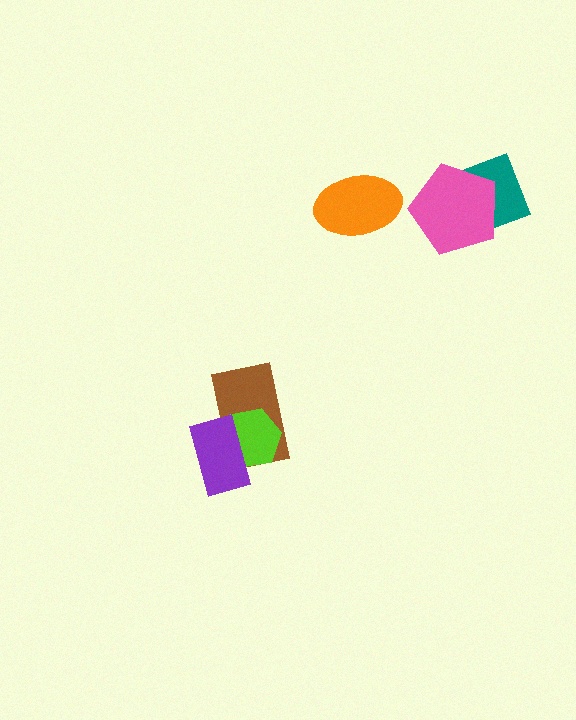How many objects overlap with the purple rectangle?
2 objects overlap with the purple rectangle.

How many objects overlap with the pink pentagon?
1 object overlaps with the pink pentagon.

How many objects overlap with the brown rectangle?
2 objects overlap with the brown rectangle.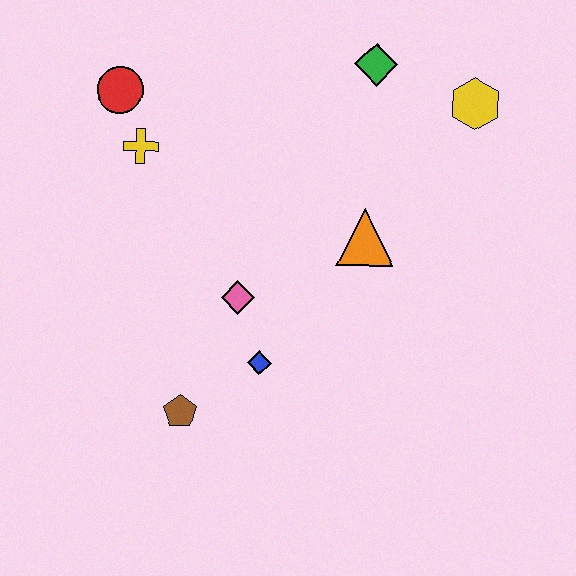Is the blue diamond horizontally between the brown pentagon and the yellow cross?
No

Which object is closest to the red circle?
The yellow cross is closest to the red circle.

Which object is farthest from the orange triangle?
The red circle is farthest from the orange triangle.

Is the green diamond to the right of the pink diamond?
Yes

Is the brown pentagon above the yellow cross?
No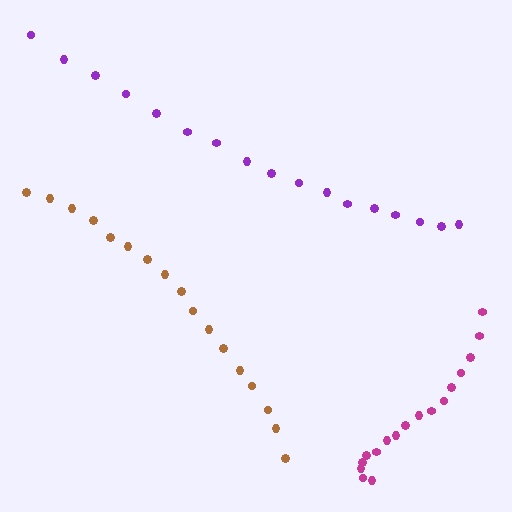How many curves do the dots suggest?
There are 3 distinct paths.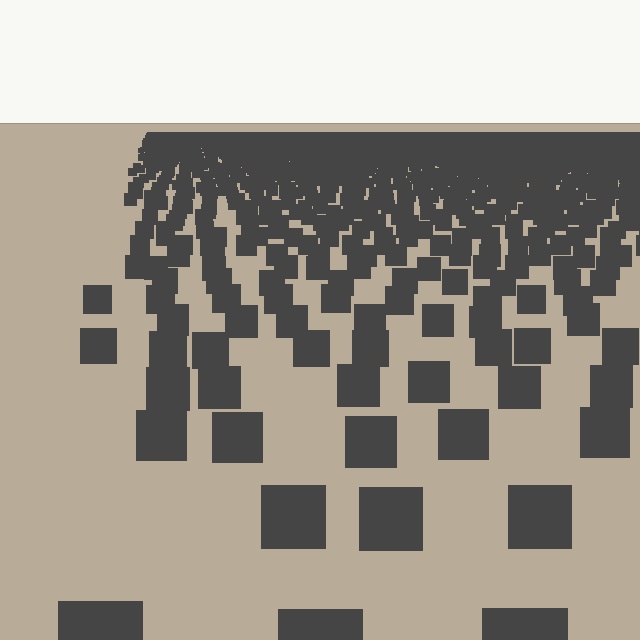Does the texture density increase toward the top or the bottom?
Density increases toward the top.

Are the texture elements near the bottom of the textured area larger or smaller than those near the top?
Larger. Near the bottom, elements are closer to the viewer and appear at a bigger on-screen size.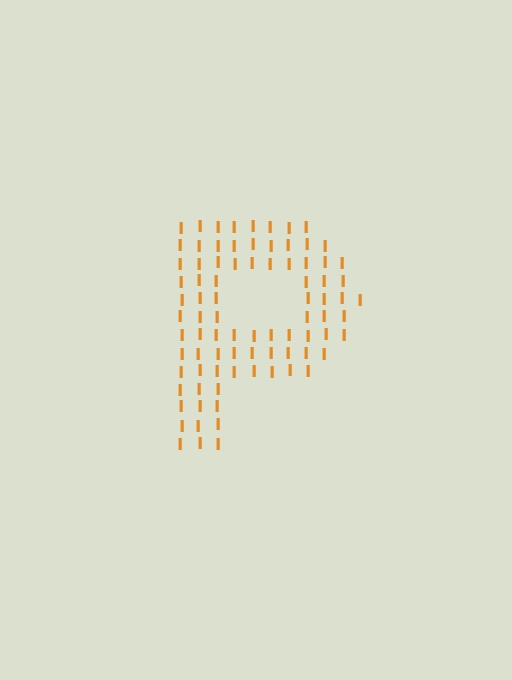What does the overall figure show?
The overall figure shows the letter P.